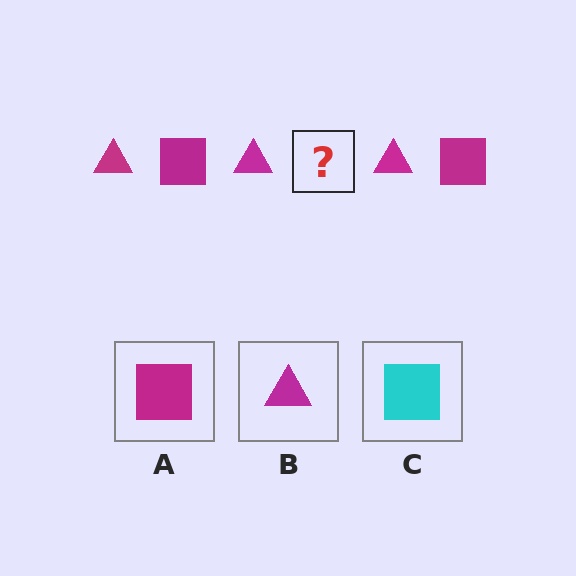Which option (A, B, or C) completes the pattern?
A.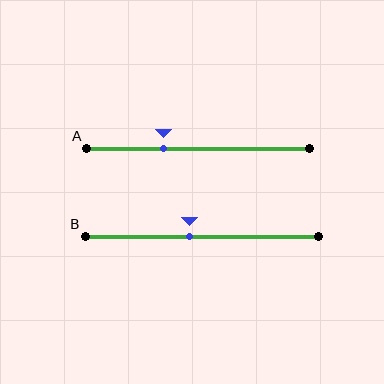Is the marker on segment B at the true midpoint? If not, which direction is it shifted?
No, the marker on segment B is shifted to the left by about 5% of the segment length.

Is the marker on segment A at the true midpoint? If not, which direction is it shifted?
No, the marker on segment A is shifted to the left by about 15% of the segment length.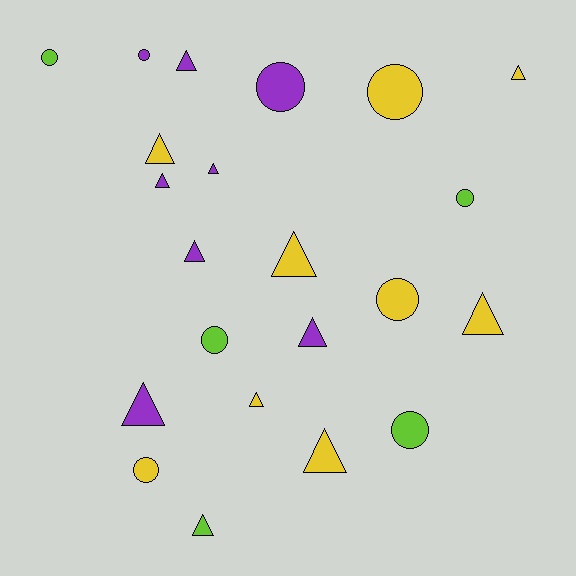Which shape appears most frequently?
Triangle, with 13 objects.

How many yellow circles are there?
There are 3 yellow circles.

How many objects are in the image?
There are 22 objects.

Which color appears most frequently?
Yellow, with 9 objects.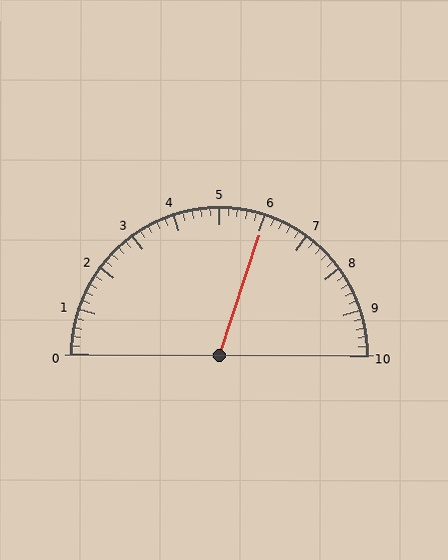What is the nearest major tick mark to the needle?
The nearest major tick mark is 6.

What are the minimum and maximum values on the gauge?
The gauge ranges from 0 to 10.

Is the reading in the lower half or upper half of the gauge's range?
The reading is in the upper half of the range (0 to 10).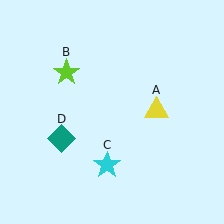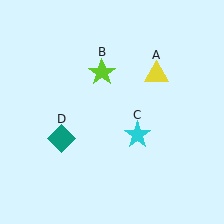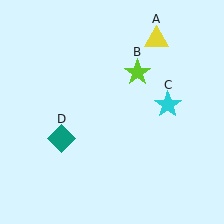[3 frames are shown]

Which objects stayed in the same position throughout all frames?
Teal diamond (object D) remained stationary.